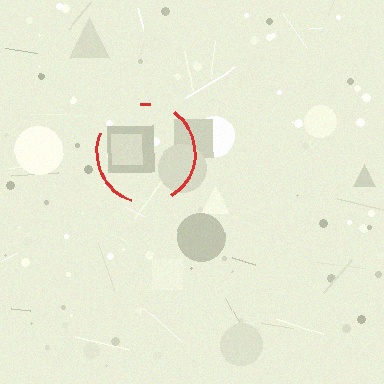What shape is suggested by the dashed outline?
The dashed outline suggests a circle.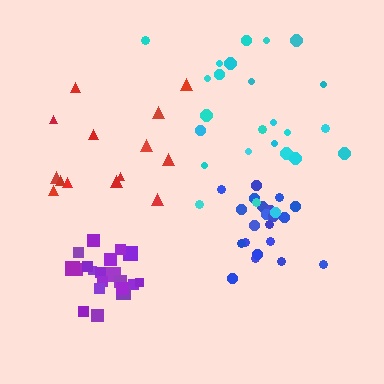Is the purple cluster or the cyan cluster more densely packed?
Purple.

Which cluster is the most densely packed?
Purple.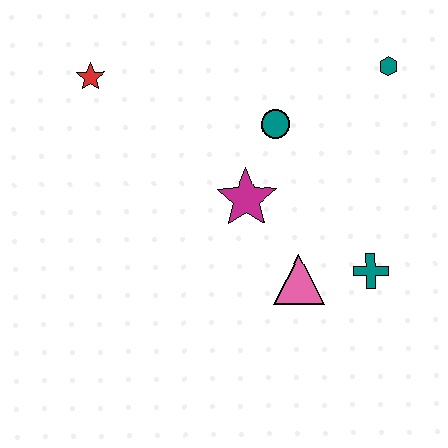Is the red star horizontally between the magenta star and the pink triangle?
No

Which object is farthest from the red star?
The teal cross is farthest from the red star.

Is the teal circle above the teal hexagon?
No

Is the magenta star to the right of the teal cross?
No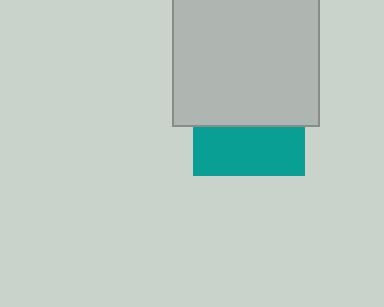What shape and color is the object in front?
The object in front is a light gray square.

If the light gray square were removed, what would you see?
You would see the complete teal square.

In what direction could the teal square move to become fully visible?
The teal square could move down. That would shift it out from behind the light gray square entirely.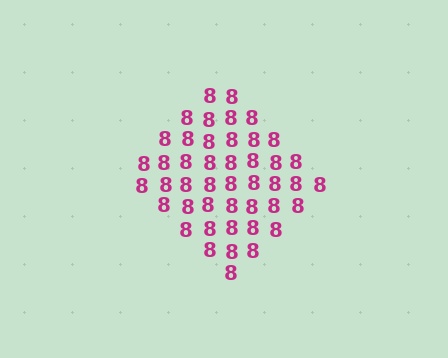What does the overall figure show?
The overall figure shows a diamond.